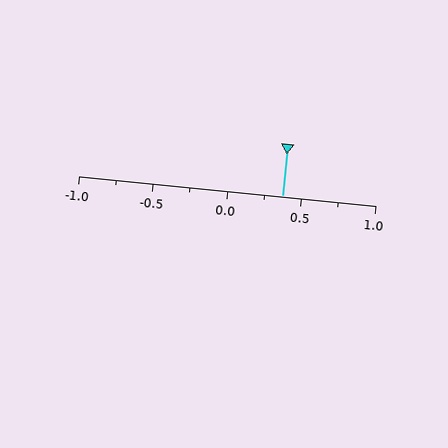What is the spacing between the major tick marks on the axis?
The major ticks are spaced 0.5 apart.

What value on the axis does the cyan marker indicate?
The marker indicates approximately 0.38.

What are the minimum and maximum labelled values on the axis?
The axis runs from -1.0 to 1.0.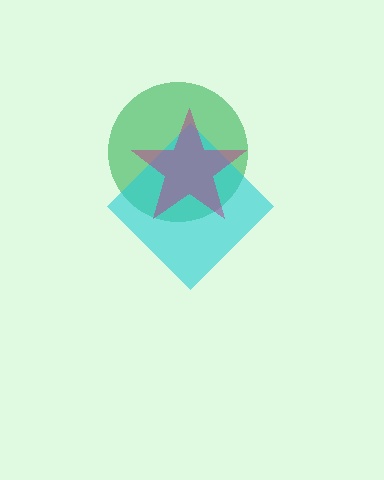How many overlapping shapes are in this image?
There are 3 overlapping shapes in the image.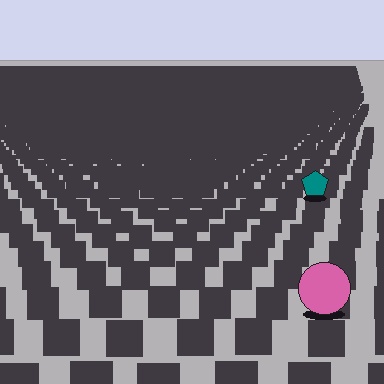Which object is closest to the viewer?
The pink circle is closest. The texture marks near it are larger and more spread out.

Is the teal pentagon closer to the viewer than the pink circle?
No. The pink circle is closer — you can tell from the texture gradient: the ground texture is coarser near it.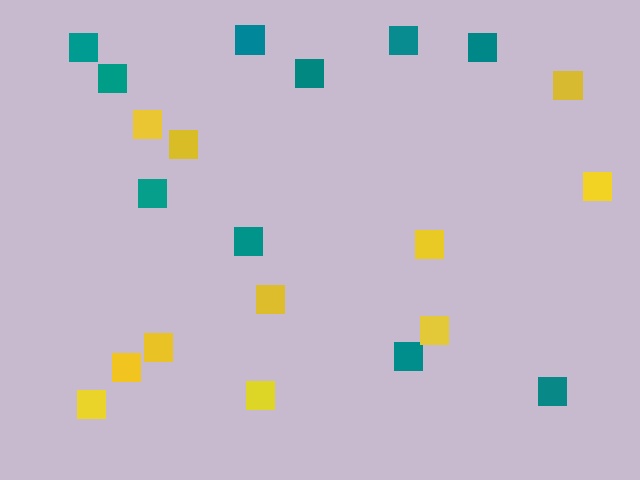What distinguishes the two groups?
There are 2 groups: one group of teal squares (10) and one group of yellow squares (11).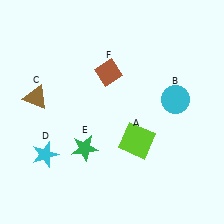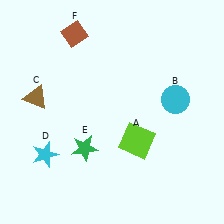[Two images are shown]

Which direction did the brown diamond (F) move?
The brown diamond (F) moved up.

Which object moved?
The brown diamond (F) moved up.